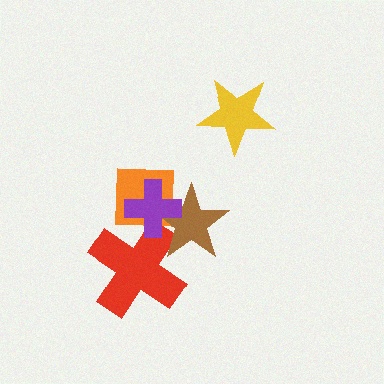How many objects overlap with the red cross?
3 objects overlap with the red cross.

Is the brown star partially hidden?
Yes, it is partially covered by another shape.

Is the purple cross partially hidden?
No, no other shape covers it.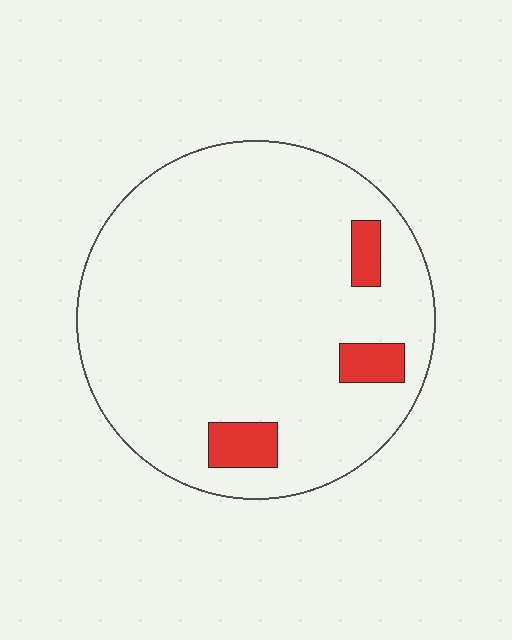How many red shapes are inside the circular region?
3.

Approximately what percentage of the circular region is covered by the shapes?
Approximately 10%.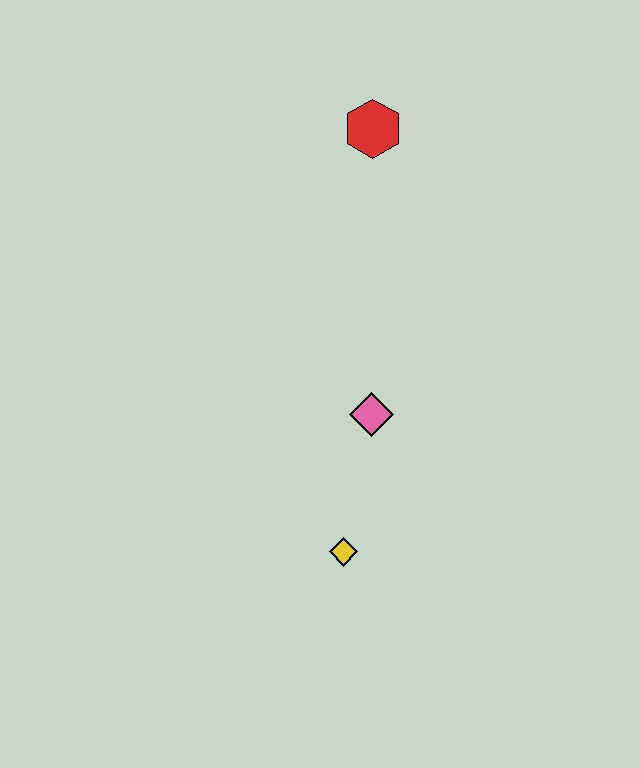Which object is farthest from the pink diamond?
The red hexagon is farthest from the pink diamond.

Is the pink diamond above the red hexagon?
No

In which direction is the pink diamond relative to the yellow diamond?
The pink diamond is above the yellow diamond.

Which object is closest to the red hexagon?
The pink diamond is closest to the red hexagon.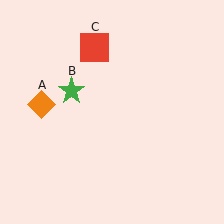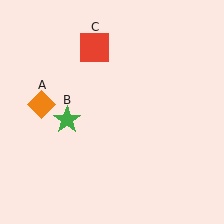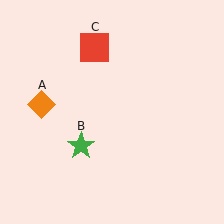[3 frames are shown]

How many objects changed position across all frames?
1 object changed position: green star (object B).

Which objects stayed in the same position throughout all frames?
Orange diamond (object A) and red square (object C) remained stationary.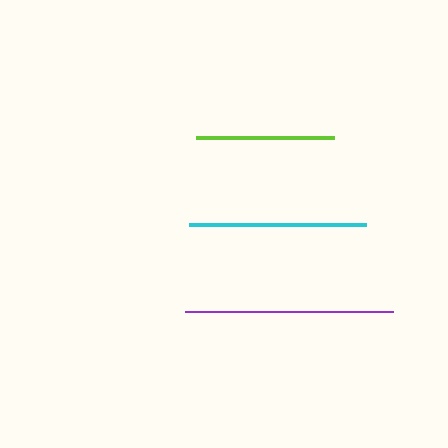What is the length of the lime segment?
The lime segment is approximately 138 pixels long.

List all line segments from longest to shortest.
From longest to shortest: purple, cyan, lime.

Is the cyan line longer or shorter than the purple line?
The purple line is longer than the cyan line.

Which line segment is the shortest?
The lime line is the shortest at approximately 138 pixels.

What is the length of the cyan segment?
The cyan segment is approximately 177 pixels long.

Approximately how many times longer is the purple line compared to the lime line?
The purple line is approximately 1.5 times the length of the lime line.